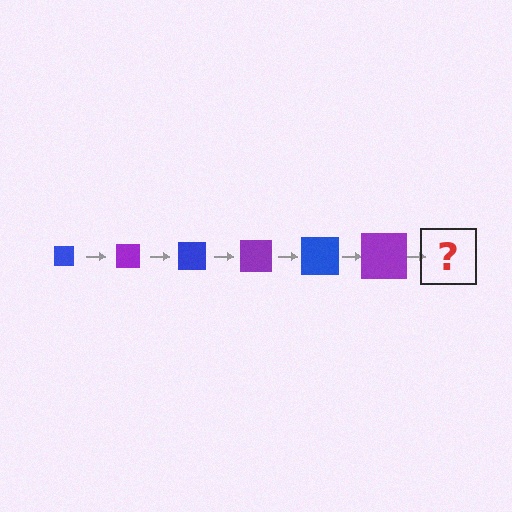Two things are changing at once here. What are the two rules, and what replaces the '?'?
The two rules are that the square grows larger each step and the color cycles through blue and purple. The '?' should be a blue square, larger than the previous one.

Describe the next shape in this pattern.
It should be a blue square, larger than the previous one.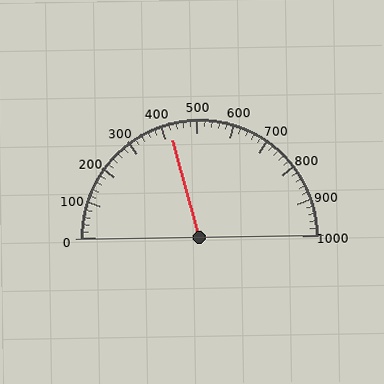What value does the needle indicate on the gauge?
The needle indicates approximately 420.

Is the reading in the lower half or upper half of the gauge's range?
The reading is in the lower half of the range (0 to 1000).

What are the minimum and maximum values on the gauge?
The gauge ranges from 0 to 1000.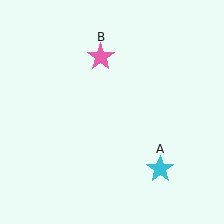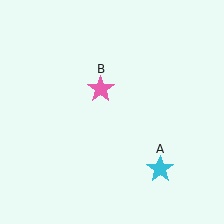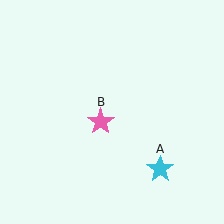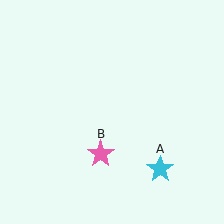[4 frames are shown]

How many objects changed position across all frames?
1 object changed position: pink star (object B).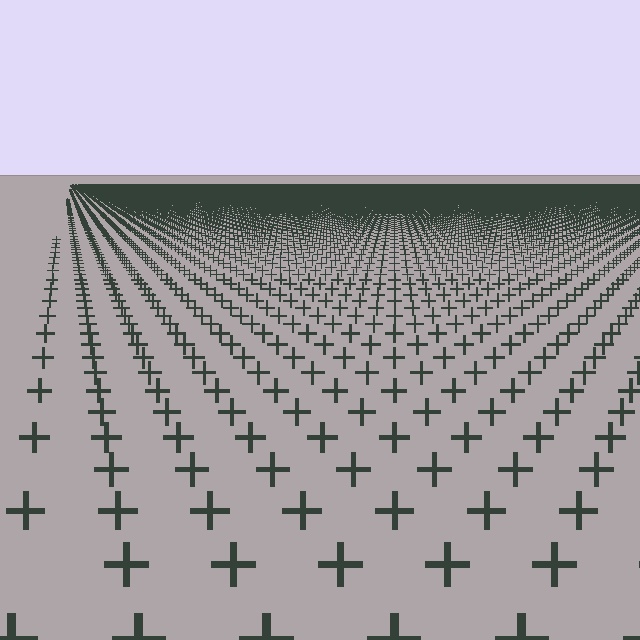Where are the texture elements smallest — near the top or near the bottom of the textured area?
Near the top.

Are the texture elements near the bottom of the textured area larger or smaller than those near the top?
Larger. Near the bottom, elements are closer to the viewer and appear at a bigger on-screen size.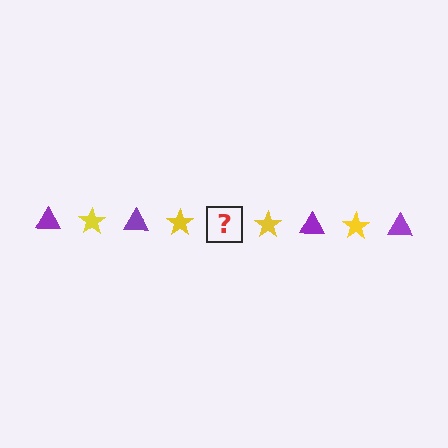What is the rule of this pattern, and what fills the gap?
The rule is that the pattern alternates between purple triangle and yellow star. The gap should be filled with a purple triangle.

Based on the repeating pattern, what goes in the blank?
The blank should be a purple triangle.